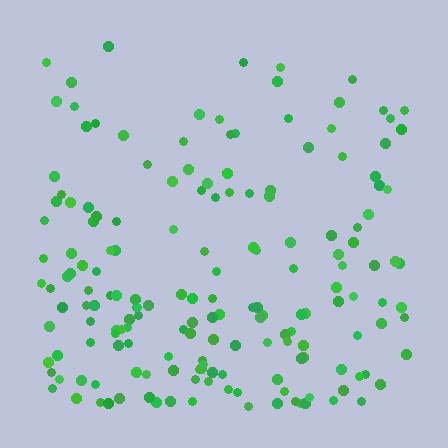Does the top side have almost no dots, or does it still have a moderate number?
Still a moderate number, just noticeably fewer than the bottom.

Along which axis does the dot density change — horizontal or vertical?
Vertical.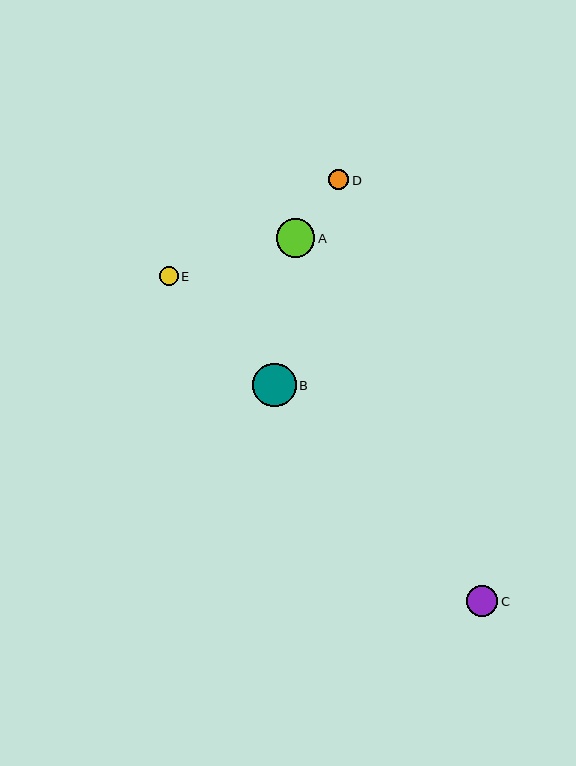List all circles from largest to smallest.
From largest to smallest: B, A, C, D, E.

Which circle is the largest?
Circle B is the largest with a size of approximately 43 pixels.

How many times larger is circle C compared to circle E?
Circle C is approximately 1.7 times the size of circle E.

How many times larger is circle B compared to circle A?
Circle B is approximately 1.1 times the size of circle A.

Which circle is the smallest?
Circle E is the smallest with a size of approximately 19 pixels.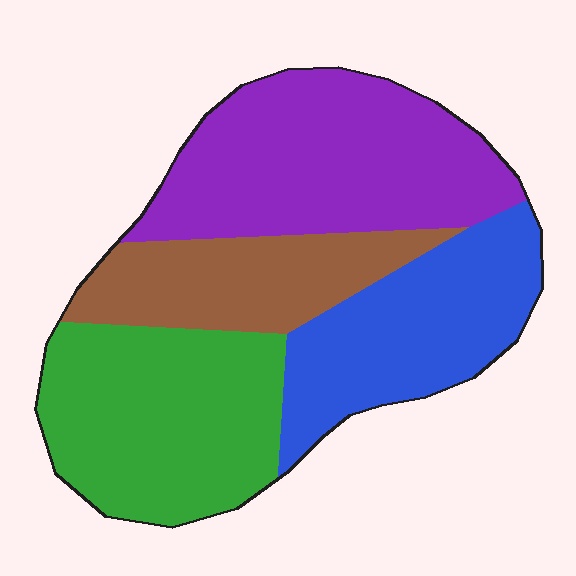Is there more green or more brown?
Green.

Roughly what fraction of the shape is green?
Green covers 28% of the shape.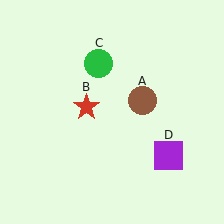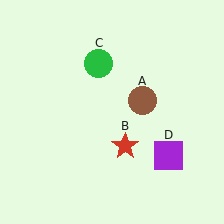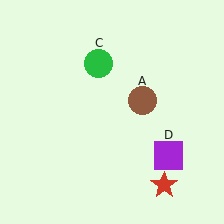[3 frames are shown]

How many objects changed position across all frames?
1 object changed position: red star (object B).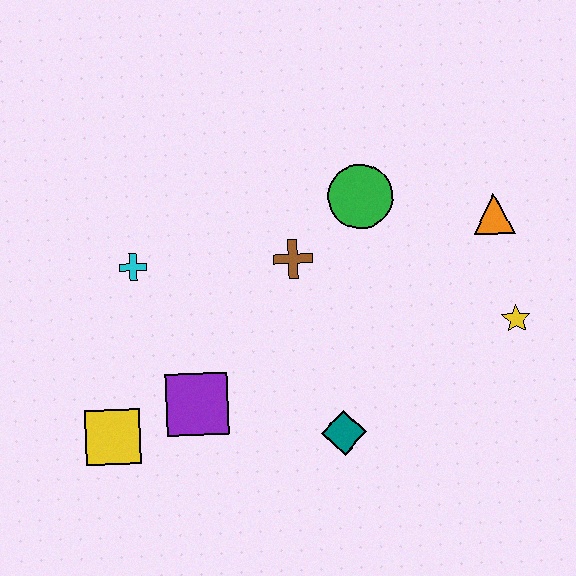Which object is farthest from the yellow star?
The yellow square is farthest from the yellow star.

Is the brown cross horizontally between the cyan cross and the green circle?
Yes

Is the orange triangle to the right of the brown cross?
Yes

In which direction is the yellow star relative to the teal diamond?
The yellow star is to the right of the teal diamond.